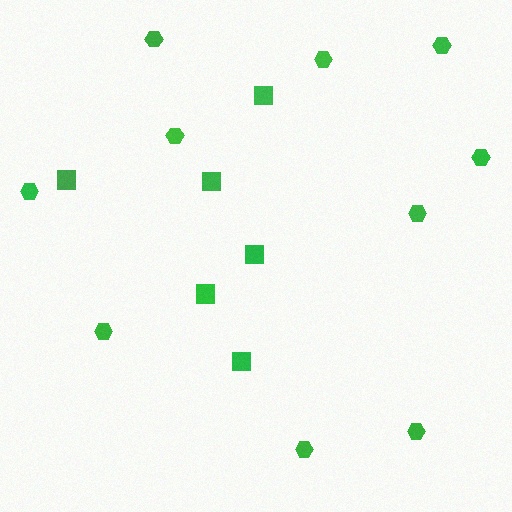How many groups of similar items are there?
There are 2 groups: one group of squares (6) and one group of hexagons (10).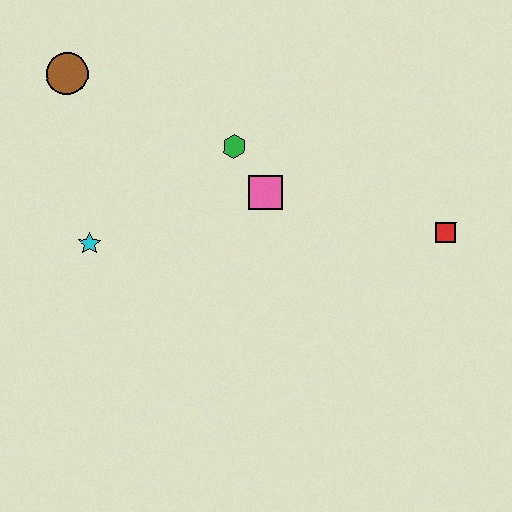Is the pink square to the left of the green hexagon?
No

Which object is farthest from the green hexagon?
The red square is farthest from the green hexagon.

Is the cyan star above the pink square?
No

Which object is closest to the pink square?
The green hexagon is closest to the pink square.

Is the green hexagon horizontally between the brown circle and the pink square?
Yes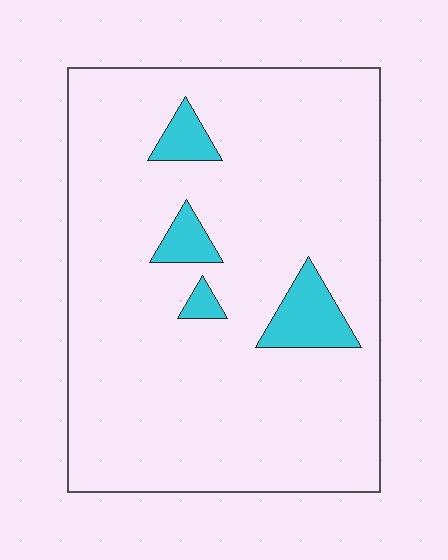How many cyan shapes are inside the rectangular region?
4.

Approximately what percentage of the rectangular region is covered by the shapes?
Approximately 10%.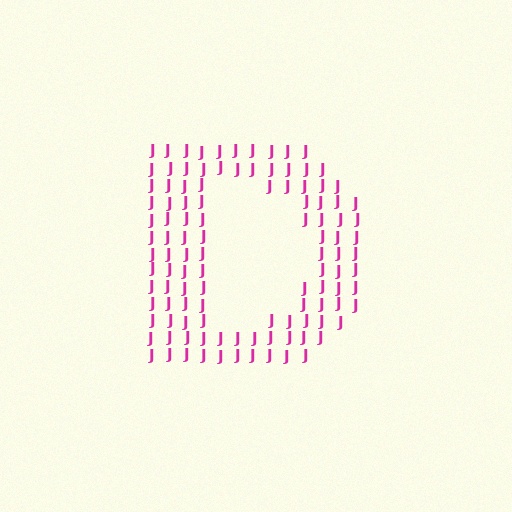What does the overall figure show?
The overall figure shows the letter D.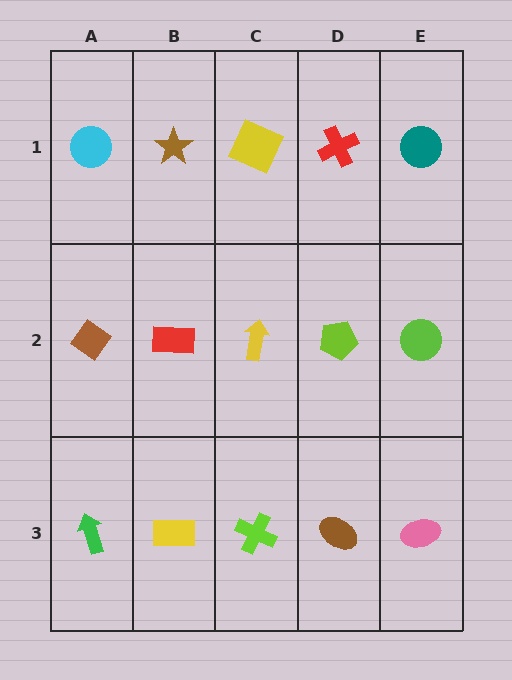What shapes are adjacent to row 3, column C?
A yellow arrow (row 2, column C), a yellow rectangle (row 3, column B), a brown ellipse (row 3, column D).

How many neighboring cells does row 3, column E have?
2.